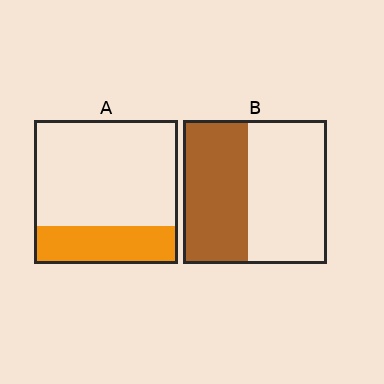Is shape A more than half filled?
No.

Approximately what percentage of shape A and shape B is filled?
A is approximately 25% and B is approximately 45%.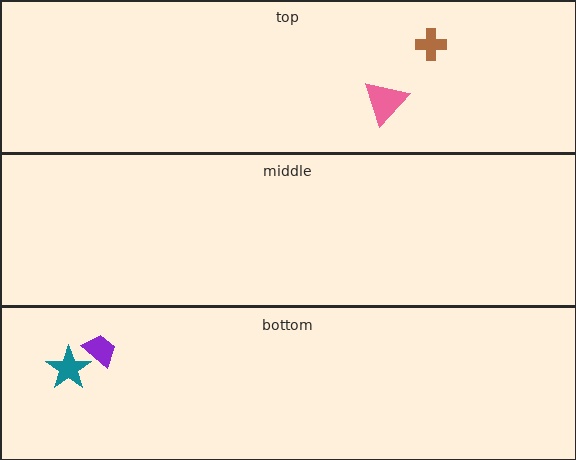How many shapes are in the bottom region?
2.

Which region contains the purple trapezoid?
The bottom region.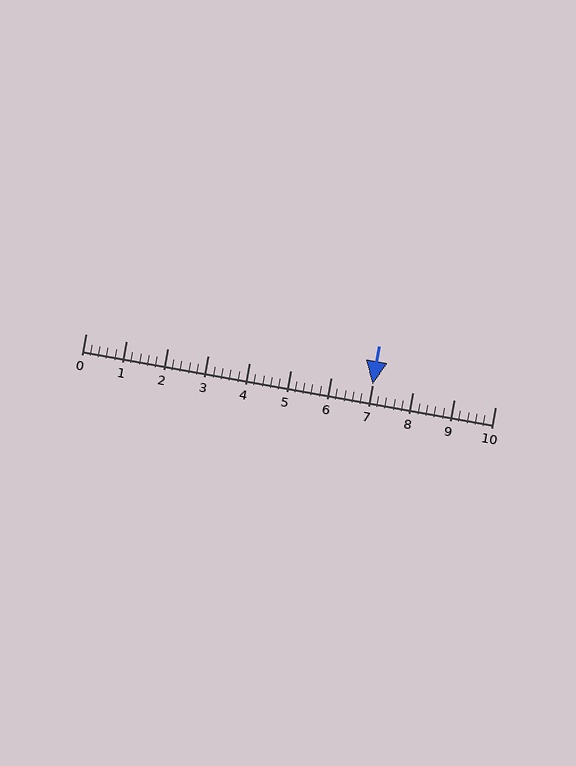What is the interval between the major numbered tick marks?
The major tick marks are spaced 1 units apart.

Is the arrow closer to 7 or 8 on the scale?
The arrow is closer to 7.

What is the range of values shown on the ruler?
The ruler shows values from 0 to 10.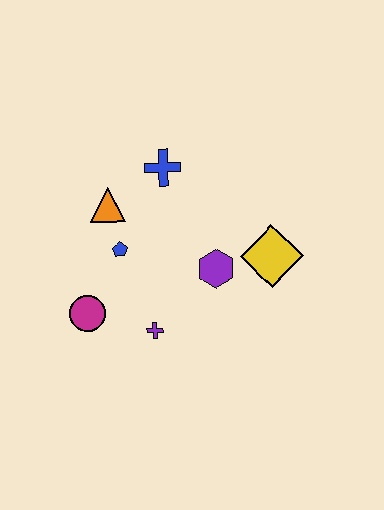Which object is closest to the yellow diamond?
The purple hexagon is closest to the yellow diamond.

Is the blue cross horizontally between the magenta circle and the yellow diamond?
Yes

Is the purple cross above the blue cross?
No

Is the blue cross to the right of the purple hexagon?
No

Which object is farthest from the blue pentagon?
The yellow diamond is farthest from the blue pentagon.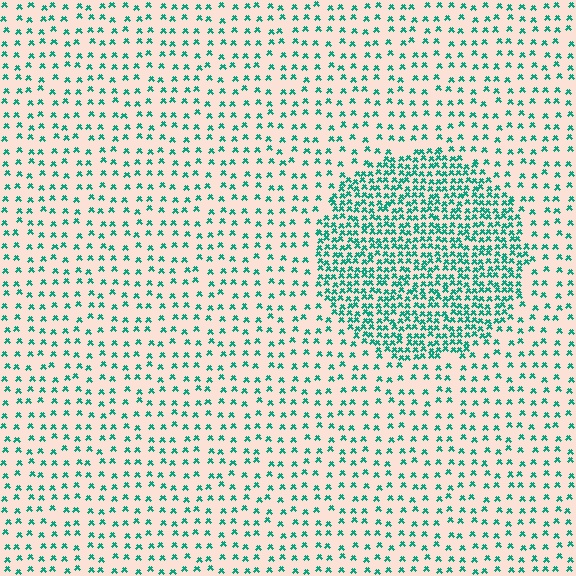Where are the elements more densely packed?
The elements are more densely packed inside the circle boundary.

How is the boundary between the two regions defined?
The boundary is defined by a change in element density (approximately 2.7x ratio). All elements are the same color, size, and shape.